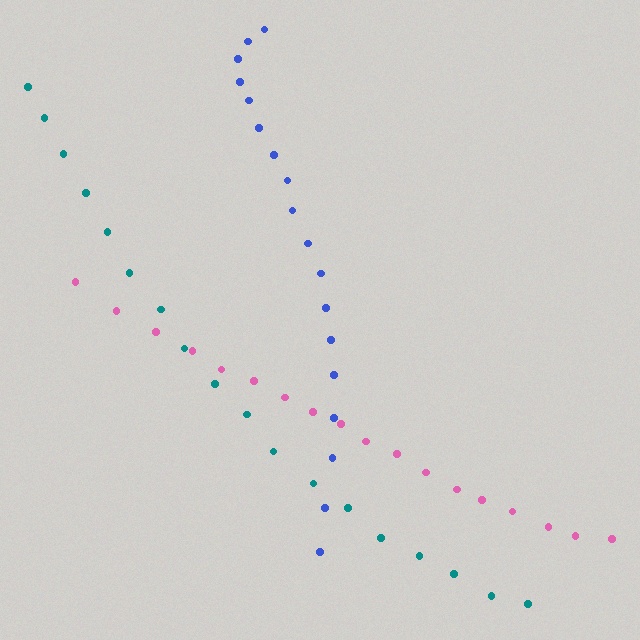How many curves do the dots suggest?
There are 3 distinct paths.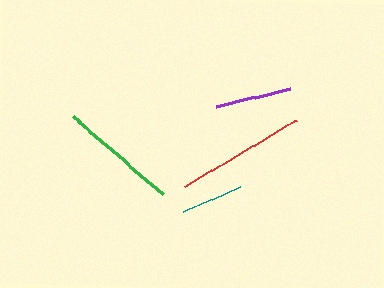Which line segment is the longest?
The red line is the longest at approximately 129 pixels.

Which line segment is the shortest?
The teal line is the shortest at approximately 62 pixels.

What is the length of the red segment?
The red segment is approximately 129 pixels long.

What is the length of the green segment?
The green segment is approximately 119 pixels long.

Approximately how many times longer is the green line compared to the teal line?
The green line is approximately 1.9 times the length of the teal line.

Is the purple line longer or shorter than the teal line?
The purple line is longer than the teal line.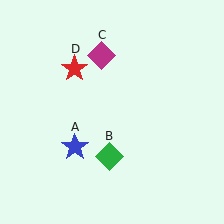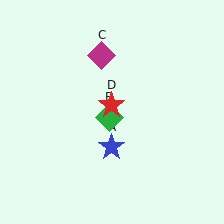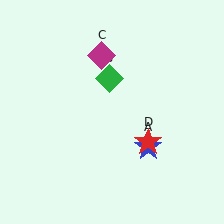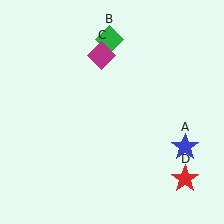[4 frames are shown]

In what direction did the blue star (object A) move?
The blue star (object A) moved right.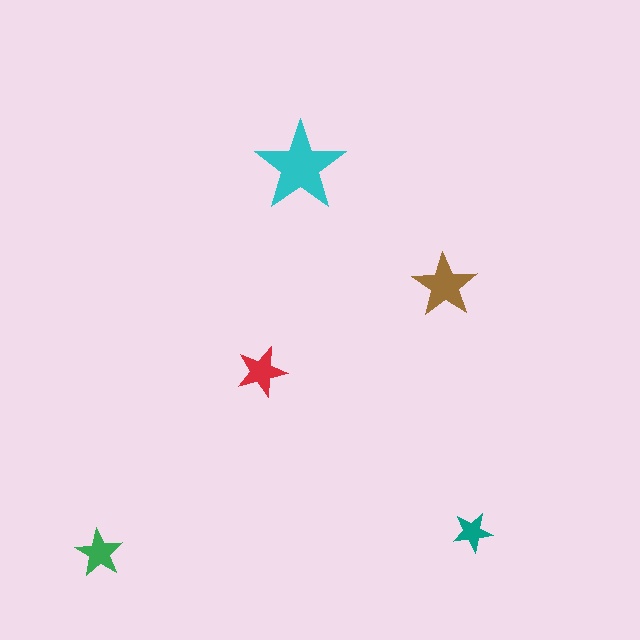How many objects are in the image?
There are 5 objects in the image.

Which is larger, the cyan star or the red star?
The cyan one.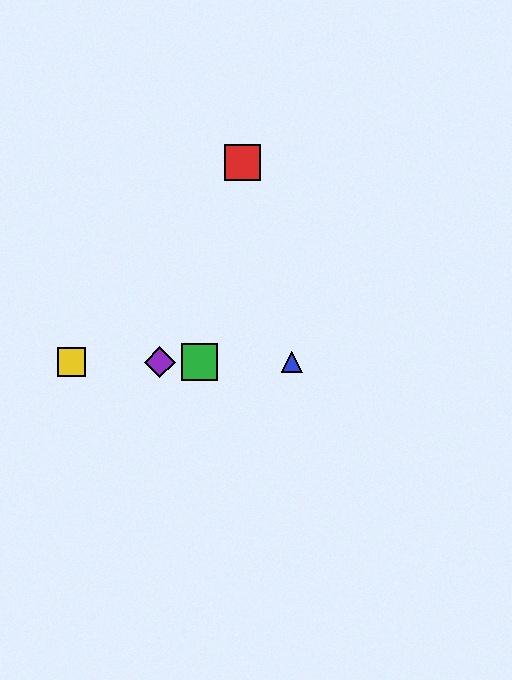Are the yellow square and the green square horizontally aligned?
Yes, both are at y≈362.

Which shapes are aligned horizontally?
The blue triangle, the green square, the yellow square, the purple diamond are aligned horizontally.